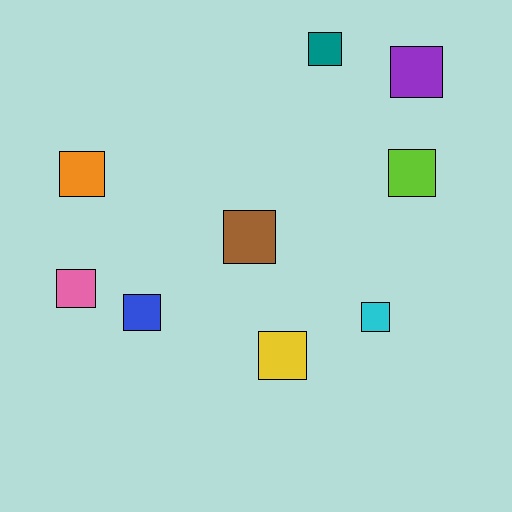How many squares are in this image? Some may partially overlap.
There are 9 squares.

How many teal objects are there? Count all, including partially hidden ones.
There is 1 teal object.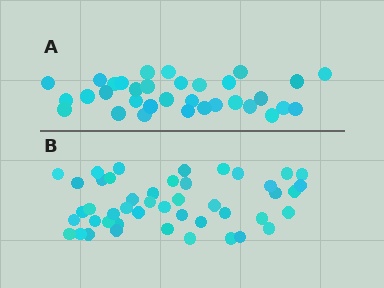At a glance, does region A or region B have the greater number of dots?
Region B (the bottom region) has more dots.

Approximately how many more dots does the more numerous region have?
Region B has approximately 15 more dots than region A.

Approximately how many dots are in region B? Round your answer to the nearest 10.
About 50 dots. (The exact count is 46, which rounds to 50.)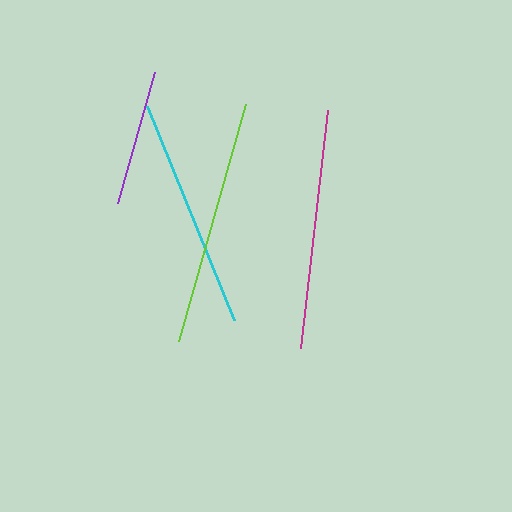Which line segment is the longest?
The lime line is the longest at approximately 246 pixels.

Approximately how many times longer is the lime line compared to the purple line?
The lime line is approximately 1.8 times the length of the purple line.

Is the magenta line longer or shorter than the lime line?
The lime line is longer than the magenta line.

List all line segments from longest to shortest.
From longest to shortest: lime, magenta, cyan, purple.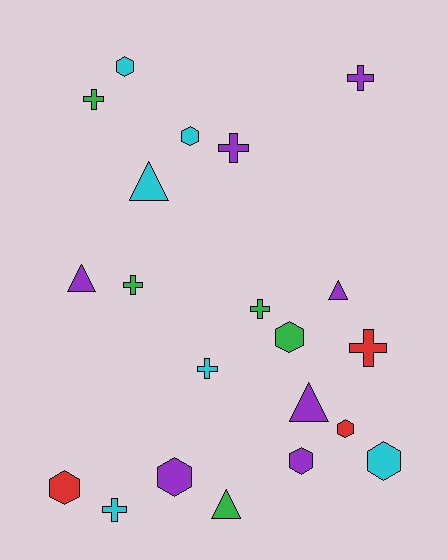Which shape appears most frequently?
Hexagon, with 8 objects.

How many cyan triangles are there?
There is 1 cyan triangle.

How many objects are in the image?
There are 21 objects.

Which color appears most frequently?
Purple, with 7 objects.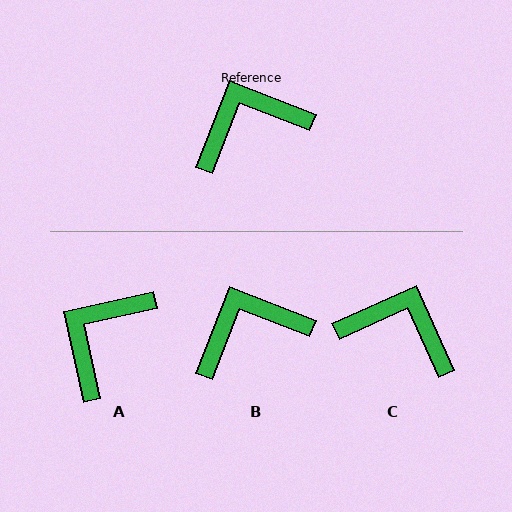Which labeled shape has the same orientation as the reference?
B.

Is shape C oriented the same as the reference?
No, it is off by about 45 degrees.